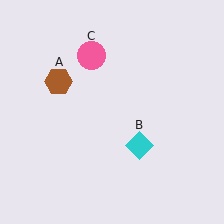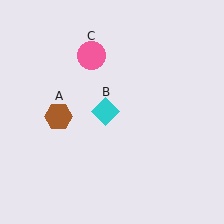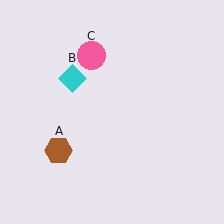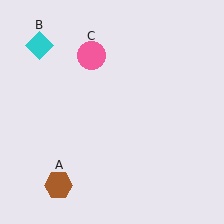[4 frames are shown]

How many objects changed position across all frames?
2 objects changed position: brown hexagon (object A), cyan diamond (object B).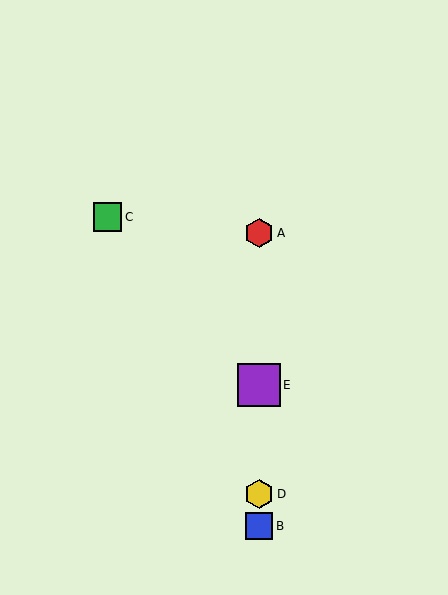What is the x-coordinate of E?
Object E is at x≈259.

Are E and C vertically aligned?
No, E is at x≈259 and C is at x≈108.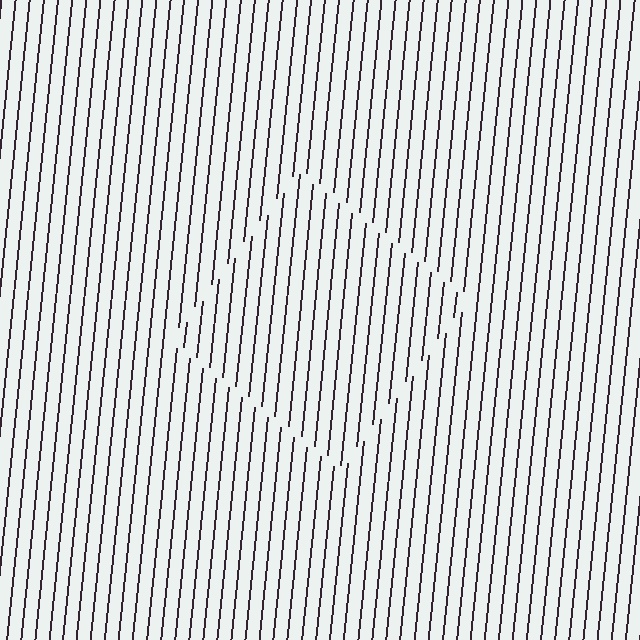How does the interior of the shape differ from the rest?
The interior of the shape contains the same grating, shifted by half a period — the contour is defined by the phase discontinuity where line-ends from the inner and outer gratings abut.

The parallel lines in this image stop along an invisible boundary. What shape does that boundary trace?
An illusory square. The interior of the shape contains the same grating, shifted by half a period — the contour is defined by the phase discontinuity where line-ends from the inner and outer gratings abut.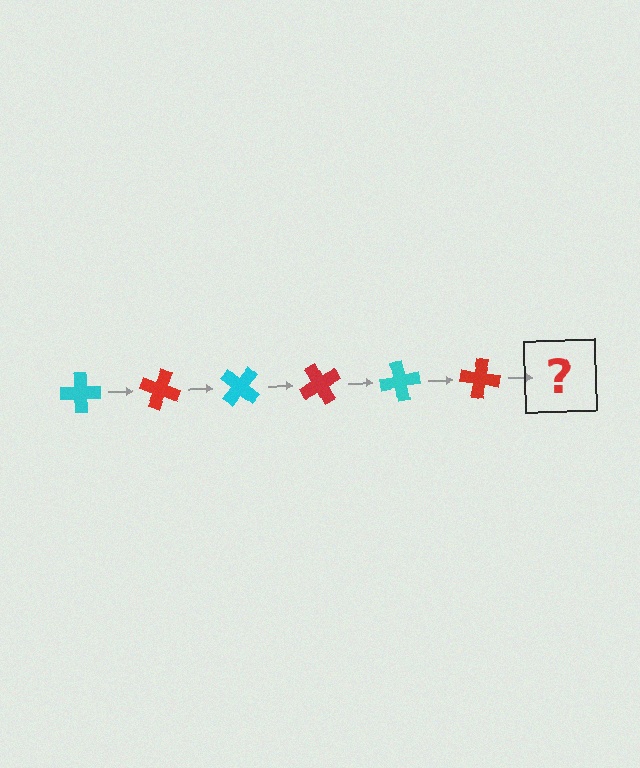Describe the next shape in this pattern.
It should be a cyan cross, rotated 120 degrees from the start.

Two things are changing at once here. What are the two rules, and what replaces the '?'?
The two rules are that it rotates 20 degrees each step and the color cycles through cyan and red. The '?' should be a cyan cross, rotated 120 degrees from the start.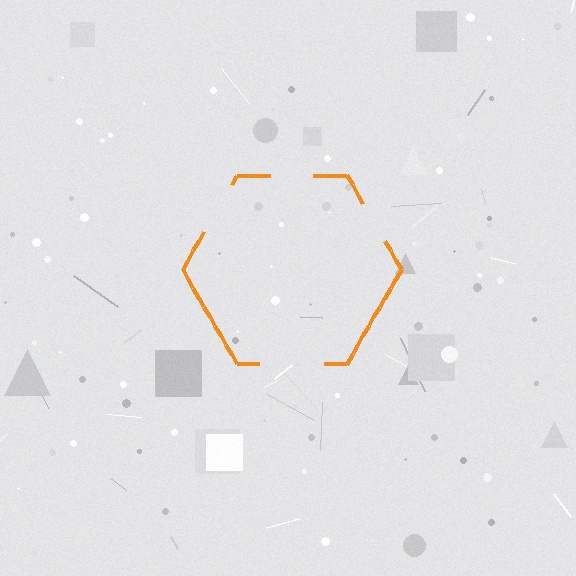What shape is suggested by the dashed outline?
The dashed outline suggests a hexagon.